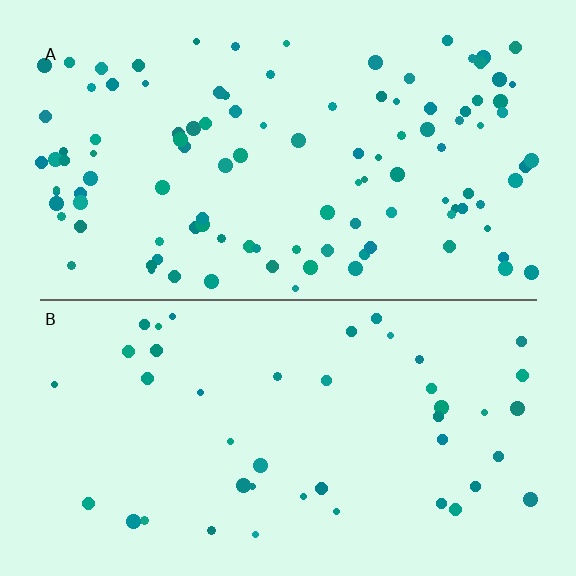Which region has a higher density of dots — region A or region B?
A (the top).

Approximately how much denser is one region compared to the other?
Approximately 2.4× — region A over region B.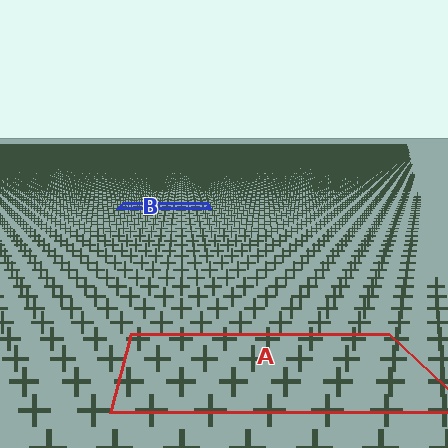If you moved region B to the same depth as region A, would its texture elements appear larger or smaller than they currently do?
They would appear larger. At a closer depth, the same texture elements are projected at a bigger on-screen size.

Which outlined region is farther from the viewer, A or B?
Region B is farther from the viewer — the texture elements inside it appear smaller and more densely packed.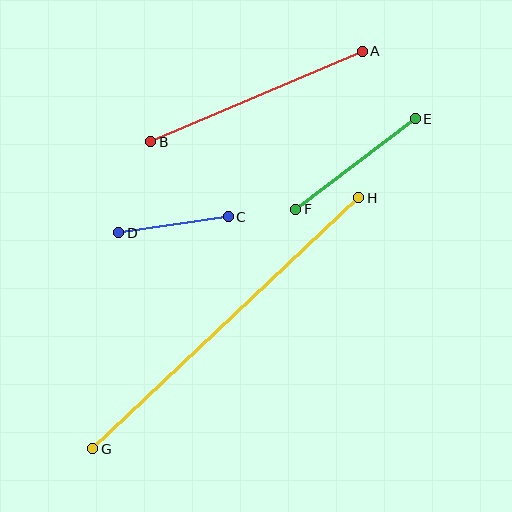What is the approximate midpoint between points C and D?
The midpoint is at approximately (174, 225) pixels.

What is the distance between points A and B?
The distance is approximately 230 pixels.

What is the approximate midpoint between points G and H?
The midpoint is at approximately (226, 323) pixels.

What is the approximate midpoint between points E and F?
The midpoint is at approximately (356, 164) pixels.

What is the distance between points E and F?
The distance is approximately 150 pixels.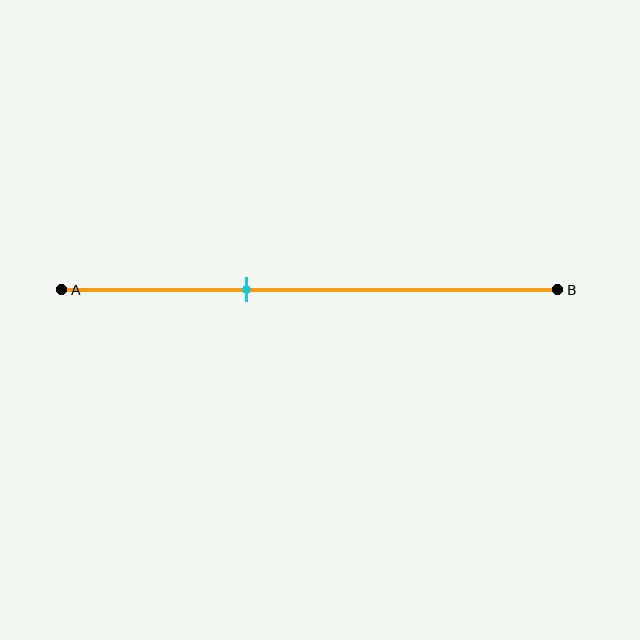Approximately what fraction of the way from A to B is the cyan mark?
The cyan mark is approximately 35% of the way from A to B.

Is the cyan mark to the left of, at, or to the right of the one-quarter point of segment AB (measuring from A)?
The cyan mark is to the right of the one-quarter point of segment AB.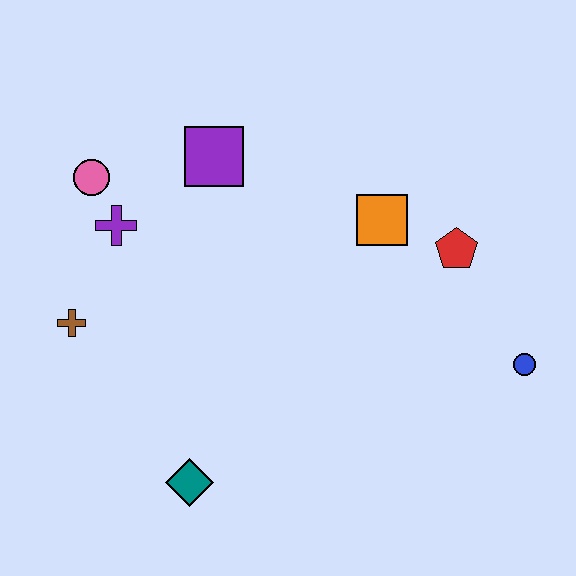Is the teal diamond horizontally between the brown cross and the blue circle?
Yes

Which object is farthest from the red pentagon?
The brown cross is farthest from the red pentagon.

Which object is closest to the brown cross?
The purple cross is closest to the brown cross.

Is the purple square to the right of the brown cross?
Yes